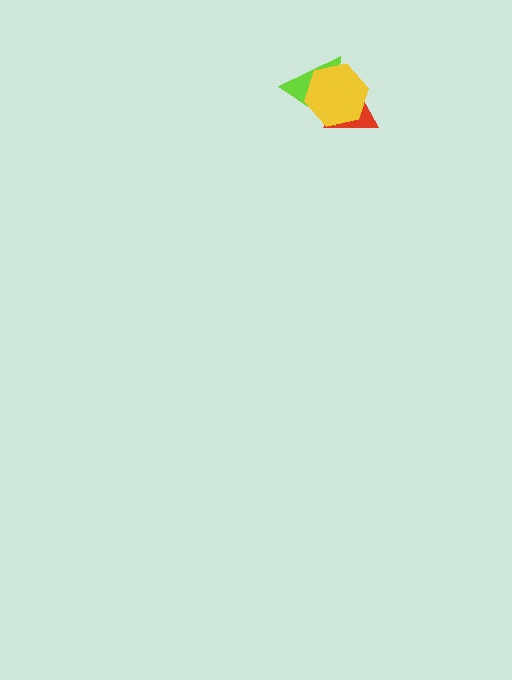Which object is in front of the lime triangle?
The yellow hexagon is in front of the lime triangle.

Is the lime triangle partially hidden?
Yes, it is partially covered by another shape.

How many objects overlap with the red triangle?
2 objects overlap with the red triangle.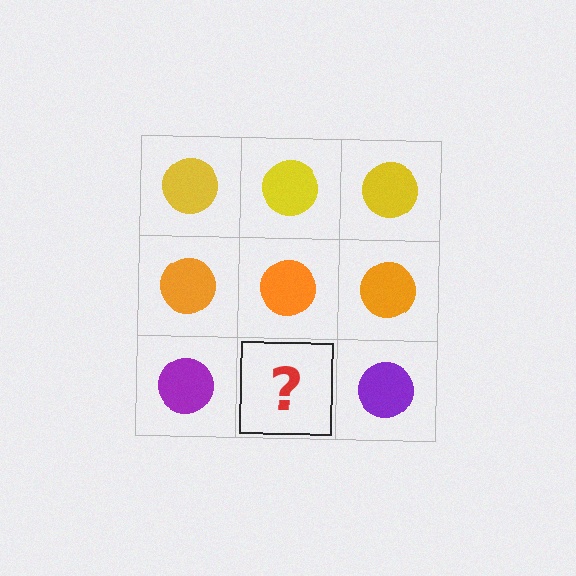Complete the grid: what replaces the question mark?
The question mark should be replaced with a purple circle.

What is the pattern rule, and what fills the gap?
The rule is that each row has a consistent color. The gap should be filled with a purple circle.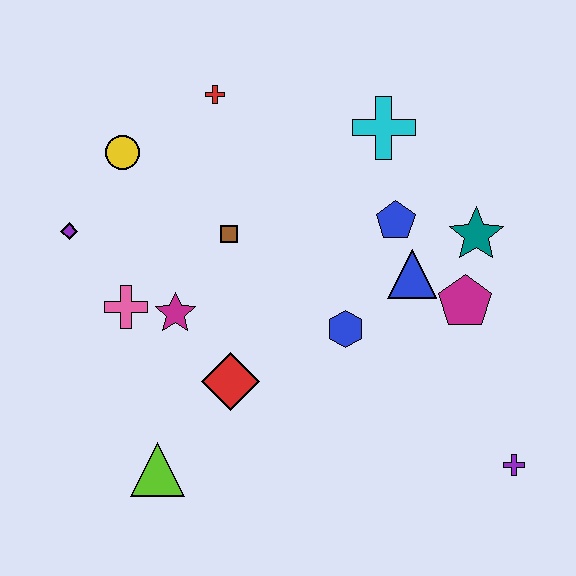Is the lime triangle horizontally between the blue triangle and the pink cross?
Yes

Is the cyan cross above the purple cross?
Yes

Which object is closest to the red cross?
The yellow circle is closest to the red cross.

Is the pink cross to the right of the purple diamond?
Yes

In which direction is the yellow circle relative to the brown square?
The yellow circle is to the left of the brown square.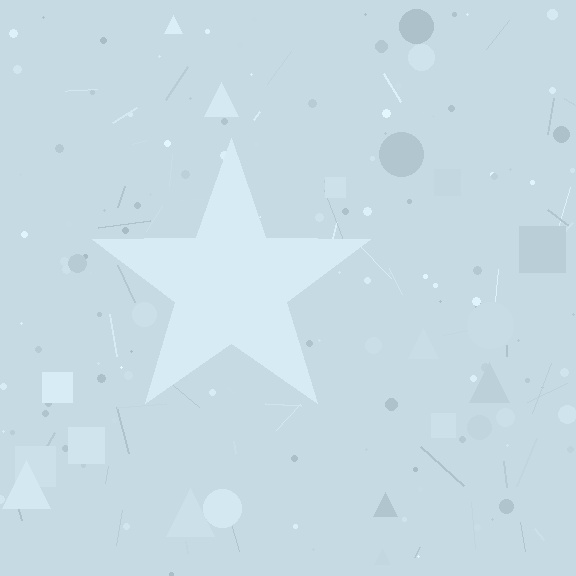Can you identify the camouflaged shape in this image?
The camouflaged shape is a star.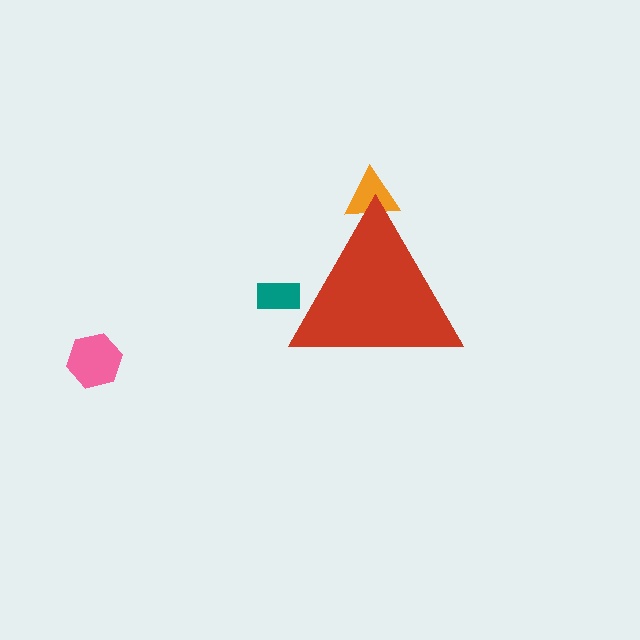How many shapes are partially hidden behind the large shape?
2 shapes are partially hidden.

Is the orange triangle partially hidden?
Yes, the orange triangle is partially hidden behind the red triangle.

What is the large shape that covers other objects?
A red triangle.